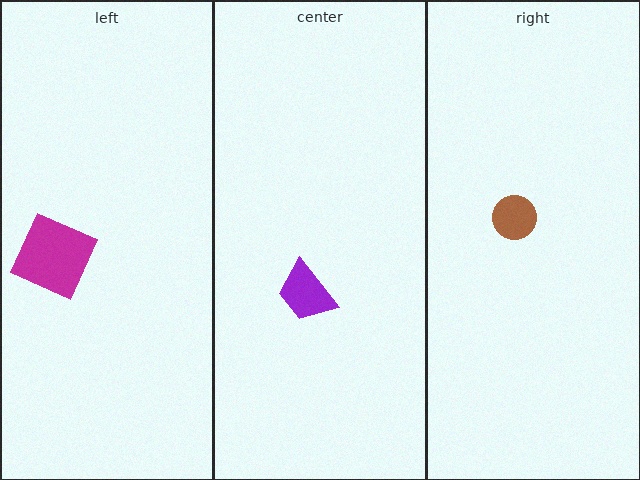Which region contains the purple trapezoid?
The center region.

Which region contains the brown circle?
The right region.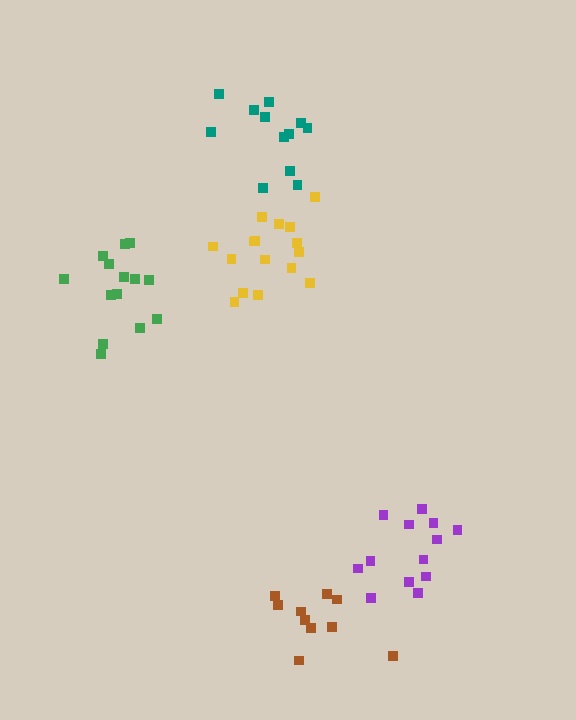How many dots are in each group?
Group 1: 14 dots, Group 2: 13 dots, Group 3: 16 dots, Group 4: 12 dots, Group 5: 10 dots (65 total).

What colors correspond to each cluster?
The clusters are colored: green, purple, yellow, teal, brown.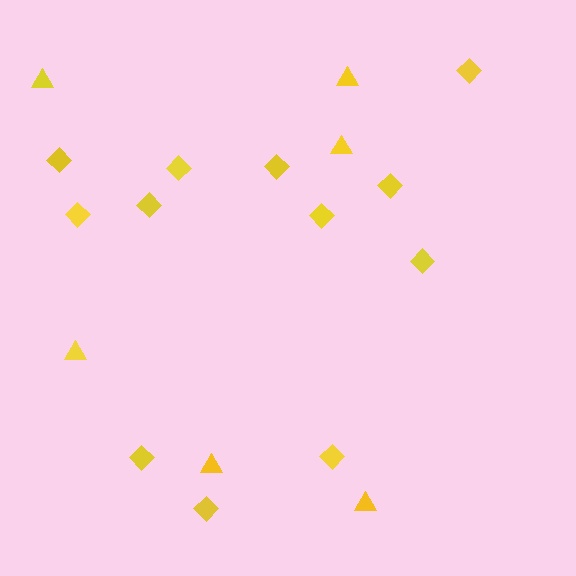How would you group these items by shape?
There are 2 groups: one group of triangles (6) and one group of diamonds (12).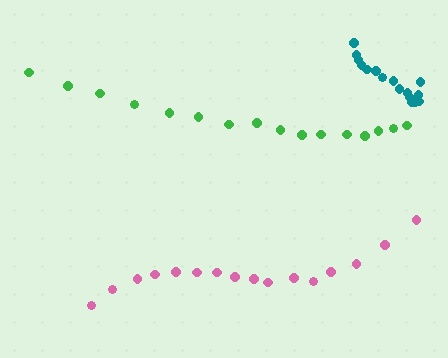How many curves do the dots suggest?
There are 3 distinct paths.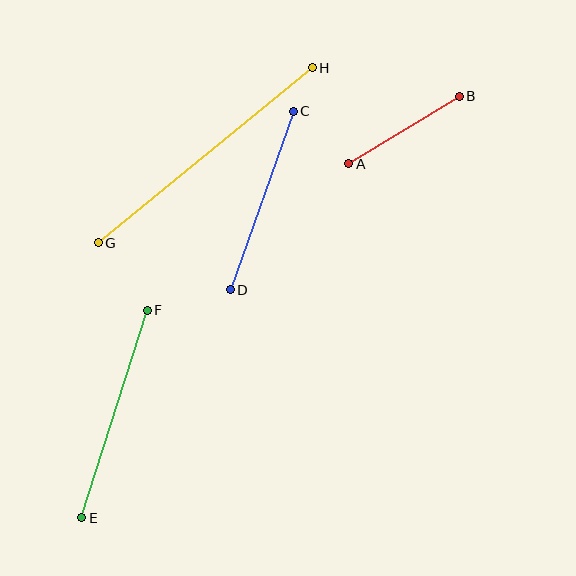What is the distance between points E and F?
The distance is approximately 218 pixels.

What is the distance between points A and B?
The distance is approximately 129 pixels.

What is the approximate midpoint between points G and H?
The midpoint is at approximately (205, 155) pixels.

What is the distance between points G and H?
The distance is approximately 277 pixels.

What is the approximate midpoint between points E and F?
The midpoint is at approximately (115, 414) pixels.